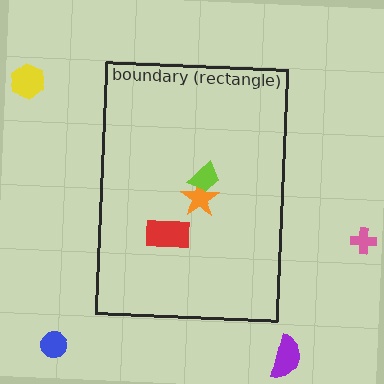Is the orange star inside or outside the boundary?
Inside.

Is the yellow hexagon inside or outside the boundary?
Outside.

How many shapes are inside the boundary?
3 inside, 4 outside.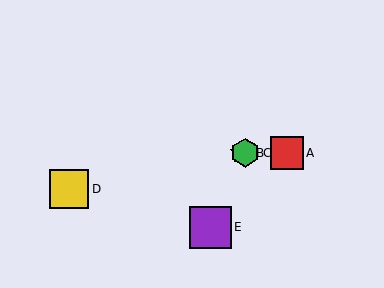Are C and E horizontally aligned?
No, C is at y≈153 and E is at y≈227.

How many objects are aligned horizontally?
3 objects (A, B, C) are aligned horizontally.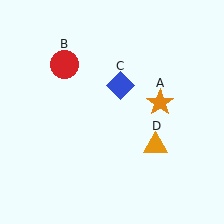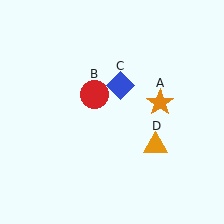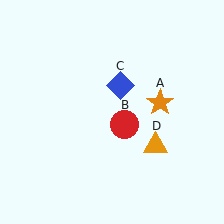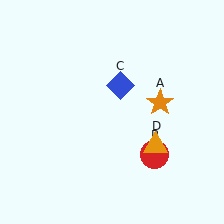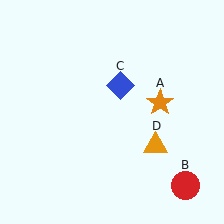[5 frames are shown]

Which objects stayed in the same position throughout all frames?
Orange star (object A) and blue diamond (object C) and orange triangle (object D) remained stationary.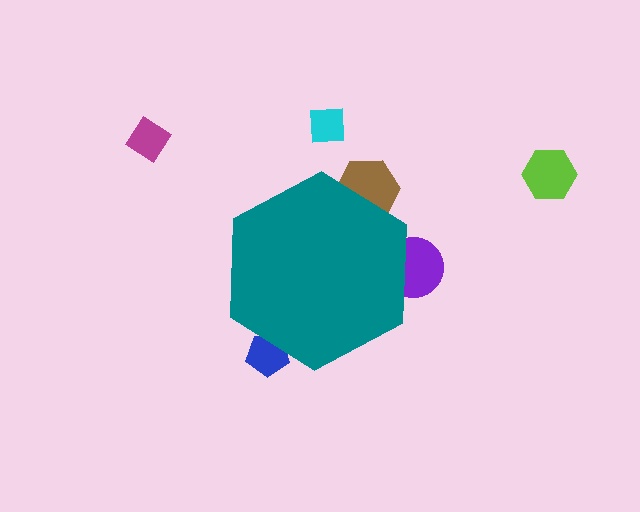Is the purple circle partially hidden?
Yes, the purple circle is partially hidden behind the teal hexagon.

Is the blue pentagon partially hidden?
Yes, the blue pentagon is partially hidden behind the teal hexagon.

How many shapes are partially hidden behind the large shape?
3 shapes are partially hidden.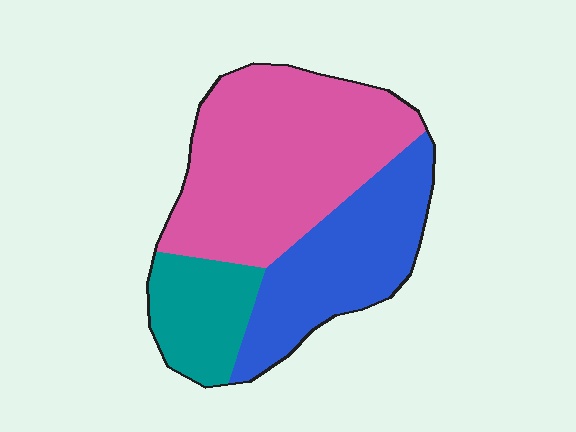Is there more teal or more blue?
Blue.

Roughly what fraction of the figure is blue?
Blue takes up about one third (1/3) of the figure.